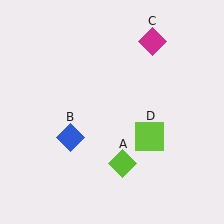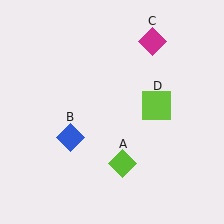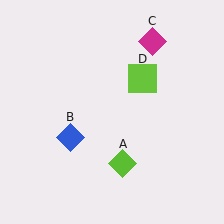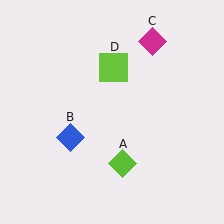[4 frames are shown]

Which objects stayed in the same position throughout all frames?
Lime diamond (object A) and blue diamond (object B) and magenta diamond (object C) remained stationary.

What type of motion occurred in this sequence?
The lime square (object D) rotated counterclockwise around the center of the scene.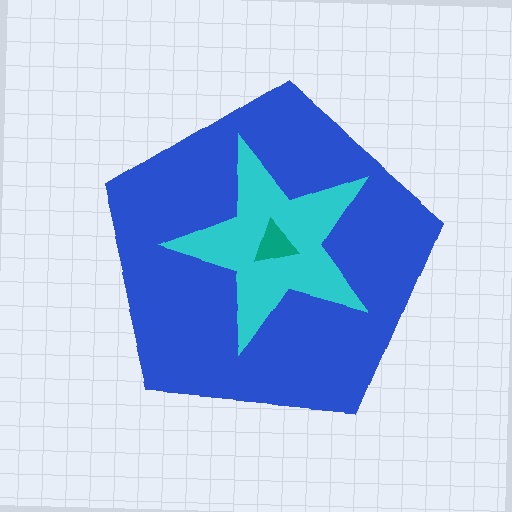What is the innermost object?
The teal triangle.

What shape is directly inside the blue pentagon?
The cyan star.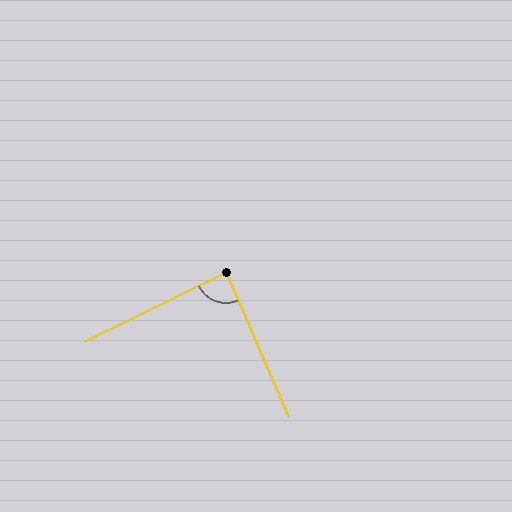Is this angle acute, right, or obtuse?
It is approximately a right angle.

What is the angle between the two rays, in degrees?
Approximately 87 degrees.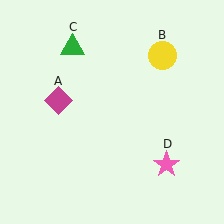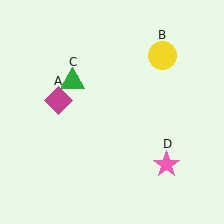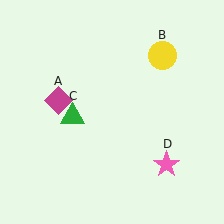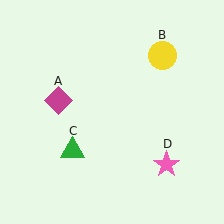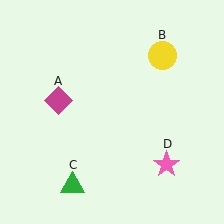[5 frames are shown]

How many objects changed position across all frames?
1 object changed position: green triangle (object C).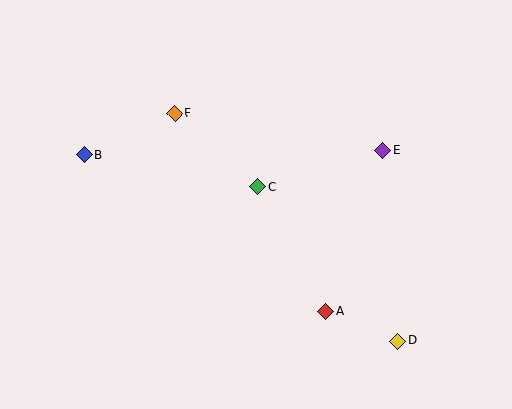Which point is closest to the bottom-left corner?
Point B is closest to the bottom-left corner.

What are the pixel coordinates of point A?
Point A is at (325, 311).